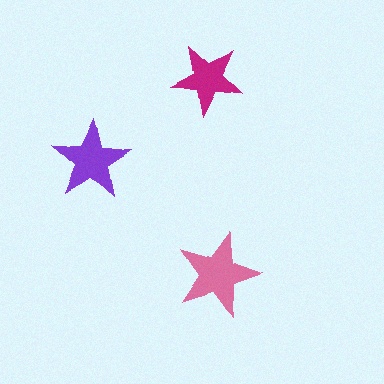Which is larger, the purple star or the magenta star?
The purple one.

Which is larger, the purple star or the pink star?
The pink one.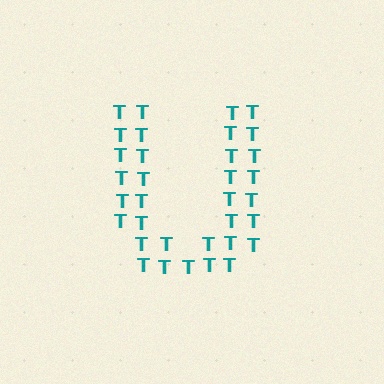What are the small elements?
The small elements are letter T's.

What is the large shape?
The large shape is the letter U.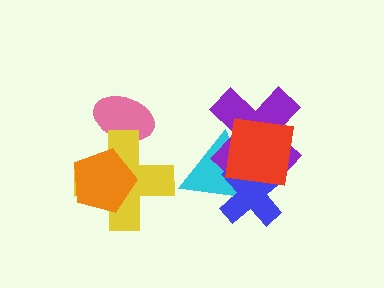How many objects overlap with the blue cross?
3 objects overlap with the blue cross.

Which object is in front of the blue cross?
The red square is in front of the blue cross.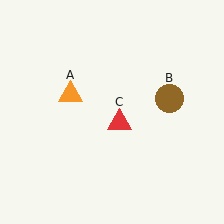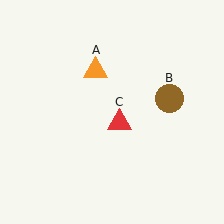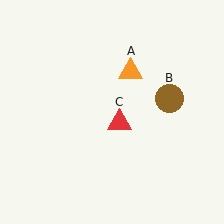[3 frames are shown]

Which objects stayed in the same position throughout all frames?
Brown circle (object B) and red triangle (object C) remained stationary.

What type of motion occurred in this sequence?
The orange triangle (object A) rotated clockwise around the center of the scene.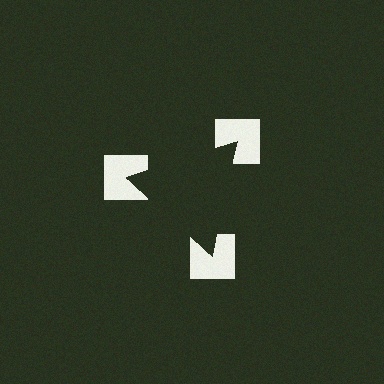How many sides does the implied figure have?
3 sides.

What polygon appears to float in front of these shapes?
An illusory triangle — its edges are inferred from the aligned wedge cuts in the notched squares, not physically drawn.